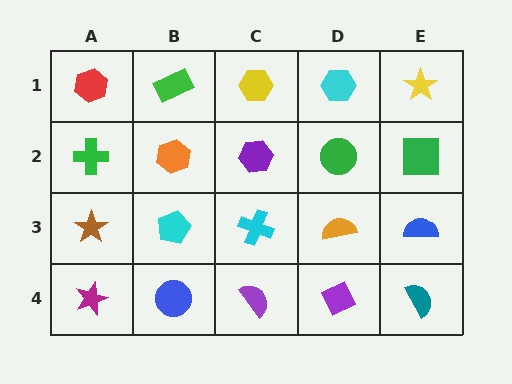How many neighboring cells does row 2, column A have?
3.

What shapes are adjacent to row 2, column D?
A cyan hexagon (row 1, column D), an orange semicircle (row 3, column D), a purple hexagon (row 2, column C), a green square (row 2, column E).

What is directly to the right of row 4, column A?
A blue circle.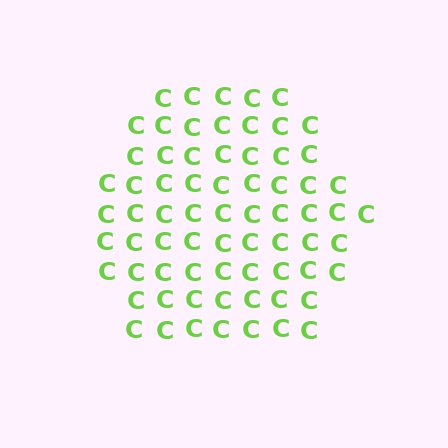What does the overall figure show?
The overall figure shows a hexagon.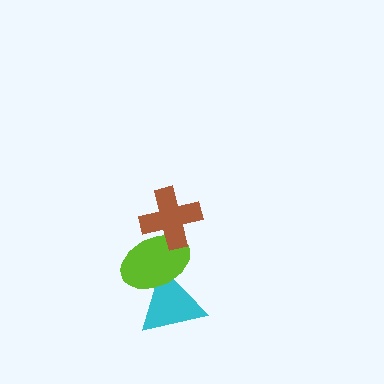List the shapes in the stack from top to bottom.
From top to bottom: the brown cross, the lime ellipse, the cyan triangle.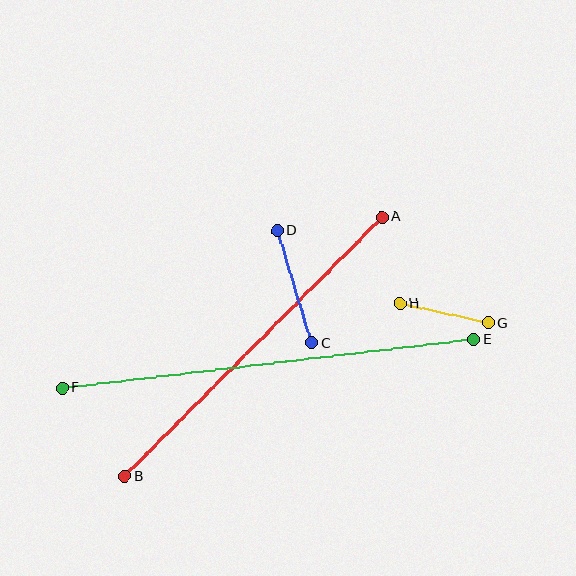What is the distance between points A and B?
The distance is approximately 365 pixels.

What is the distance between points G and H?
The distance is approximately 91 pixels.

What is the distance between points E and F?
The distance is approximately 414 pixels.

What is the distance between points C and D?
The distance is approximately 118 pixels.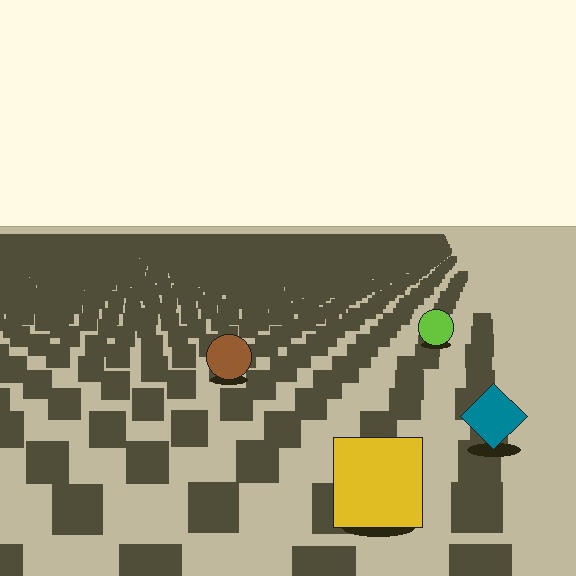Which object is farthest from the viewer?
The lime circle is farthest from the viewer. It appears smaller and the ground texture around it is denser.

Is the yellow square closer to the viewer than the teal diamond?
Yes. The yellow square is closer — you can tell from the texture gradient: the ground texture is coarser near it.